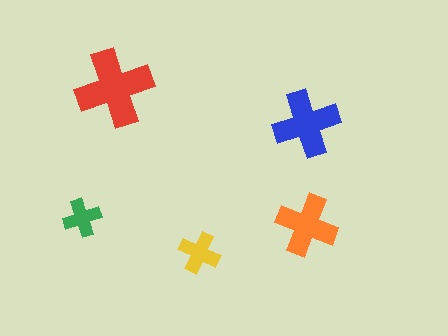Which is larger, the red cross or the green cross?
The red one.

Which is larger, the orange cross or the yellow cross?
The orange one.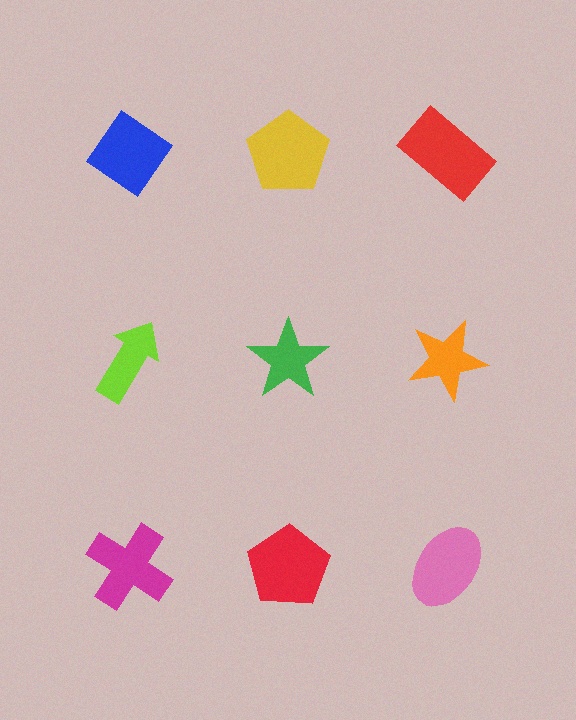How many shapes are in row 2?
3 shapes.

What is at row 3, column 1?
A magenta cross.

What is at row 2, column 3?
An orange star.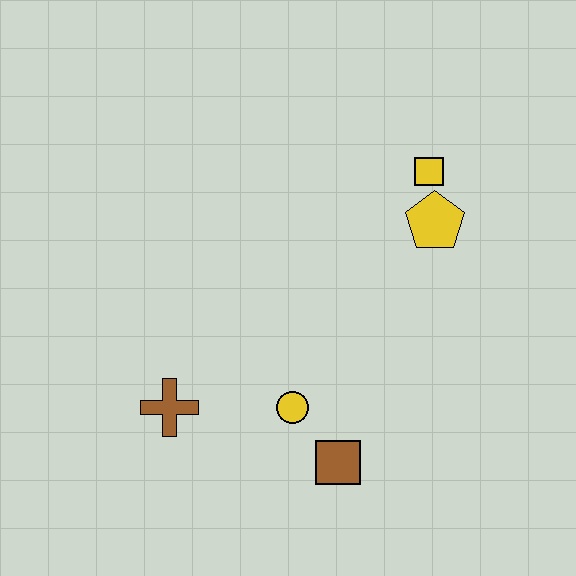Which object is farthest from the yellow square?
The brown cross is farthest from the yellow square.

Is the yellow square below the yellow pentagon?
No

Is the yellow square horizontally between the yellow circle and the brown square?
No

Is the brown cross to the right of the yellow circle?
No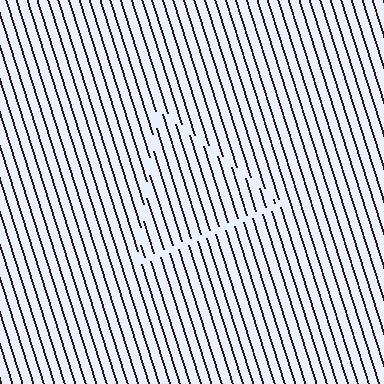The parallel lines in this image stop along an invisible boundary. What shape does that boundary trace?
An illusory triangle. The interior of the shape contains the same grating, shifted by half a period — the contour is defined by the phase discontinuity where line-ends from the inner and outer gratings abut.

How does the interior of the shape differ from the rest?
The interior of the shape contains the same grating, shifted by half a period — the contour is defined by the phase discontinuity where line-ends from the inner and outer gratings abut.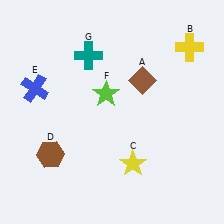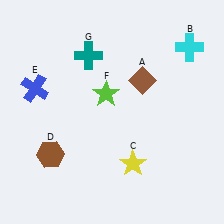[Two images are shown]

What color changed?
The cross (B) changed from yellow in Image 1 to cyan in Image 2.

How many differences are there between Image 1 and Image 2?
There is 1 difference between the two images.